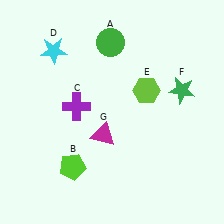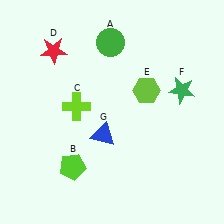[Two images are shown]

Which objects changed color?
C changed from purple to lime. D changed from cyan to red. G changed from magenta to blue.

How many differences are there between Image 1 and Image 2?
There are 3 differences between the two images.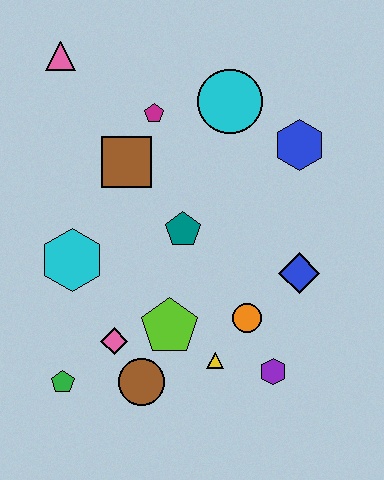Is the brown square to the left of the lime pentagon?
Yes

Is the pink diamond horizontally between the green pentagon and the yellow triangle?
Yes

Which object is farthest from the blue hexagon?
The green pentagon is farthest from the blue hexagon.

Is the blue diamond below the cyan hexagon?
Yes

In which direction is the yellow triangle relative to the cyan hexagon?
The yellow triangle is to the right of the cyan hexagon.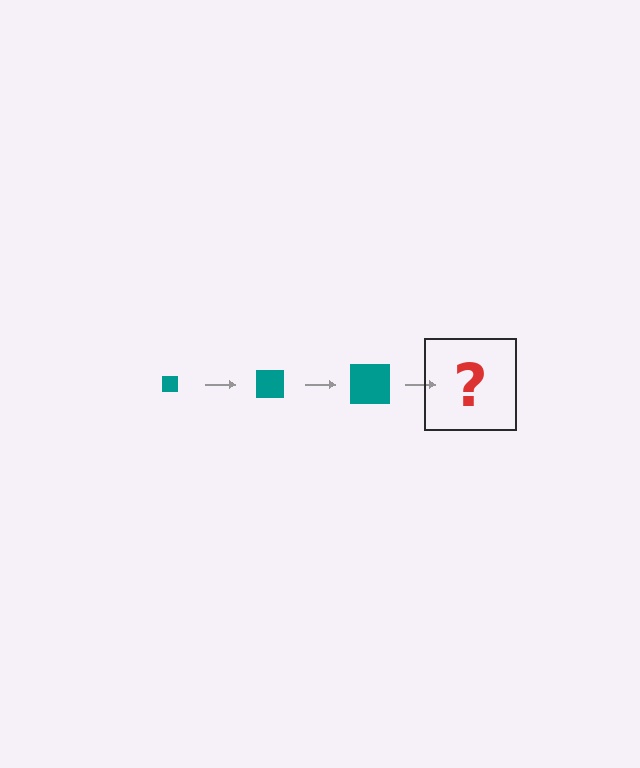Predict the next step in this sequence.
The next step is a teal square, larger than the previous one.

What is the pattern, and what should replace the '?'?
The pattern is that the square gets progressively larger each step. The '?' should be a teal square, larger than the previous one.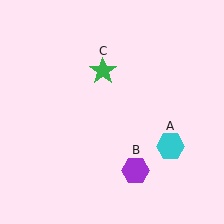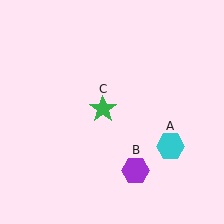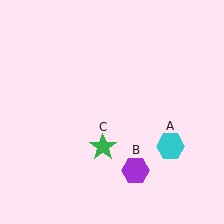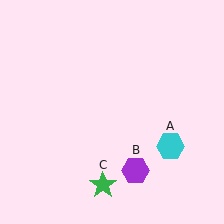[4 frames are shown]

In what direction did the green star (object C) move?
The green star (object C) moved down.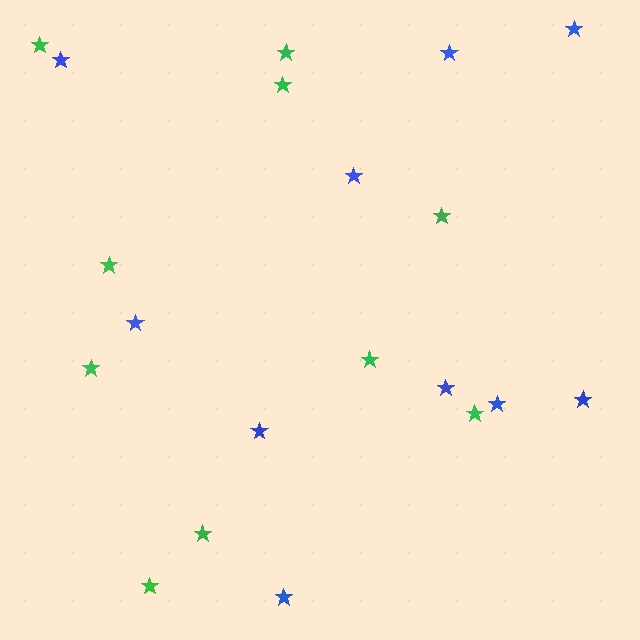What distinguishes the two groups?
There are 2 groups: one group of blue stars (10) and one group of green stars (10).